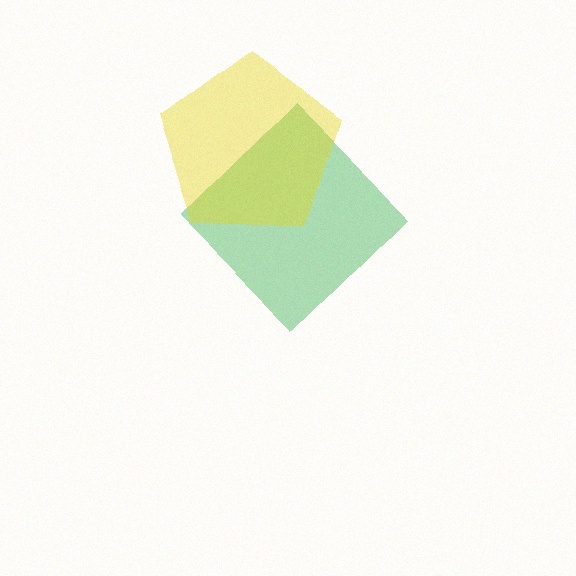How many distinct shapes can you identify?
There are 2 distinct shapes: a green diamond, a yellow pentagon.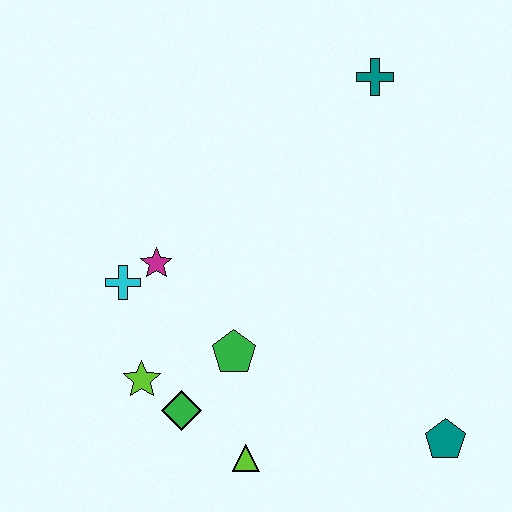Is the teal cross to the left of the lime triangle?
No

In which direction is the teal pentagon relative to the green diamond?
The teal pentagon is to the right of the green diamond.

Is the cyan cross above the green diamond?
Yes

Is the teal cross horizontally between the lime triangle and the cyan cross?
No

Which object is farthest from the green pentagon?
The teal cross is farthest from the green pentagon.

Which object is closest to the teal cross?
The magenta star is closest to the teal cross.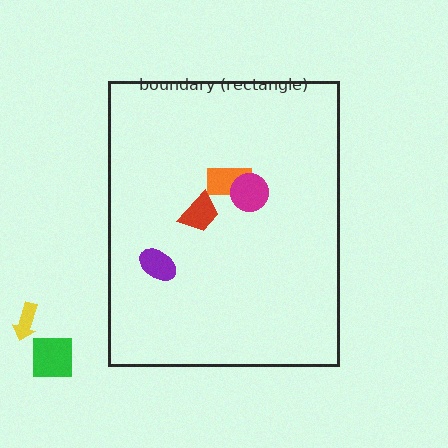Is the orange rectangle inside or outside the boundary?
Inside.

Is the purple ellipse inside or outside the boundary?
Inside.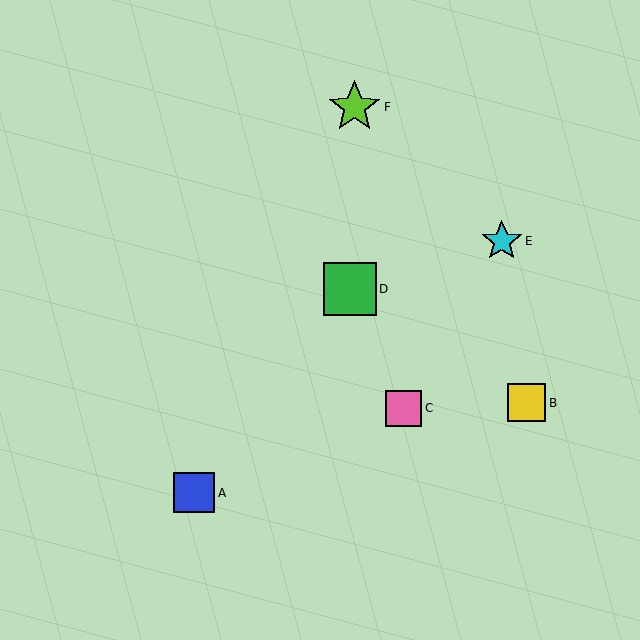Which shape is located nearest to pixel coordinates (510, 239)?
The cyan star (labeled E) at (502, 241) is nearest to that location.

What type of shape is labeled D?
Shape D is a green square.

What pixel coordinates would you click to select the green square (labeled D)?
Click at (350, 289) to select the green square D.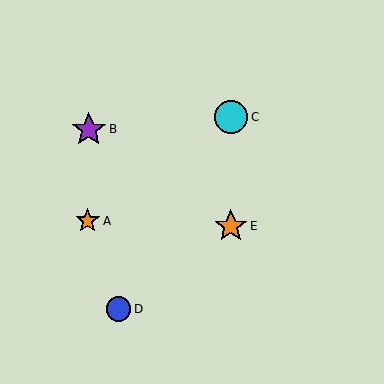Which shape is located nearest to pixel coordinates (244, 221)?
The orange star (labeled E) at (231, 226) is nearest to that location.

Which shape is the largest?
The purple star (labeled B) is the largest.